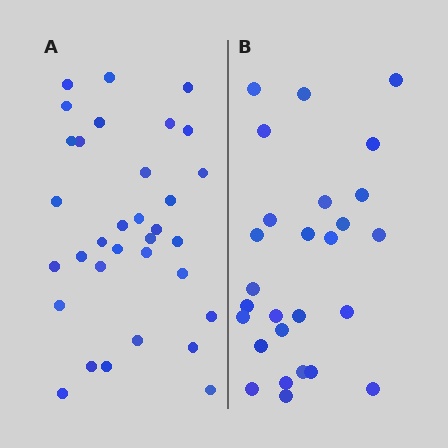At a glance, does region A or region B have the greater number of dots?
Region A (the left region) has more dots.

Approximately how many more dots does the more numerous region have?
Region A has about 6 more dots than region B.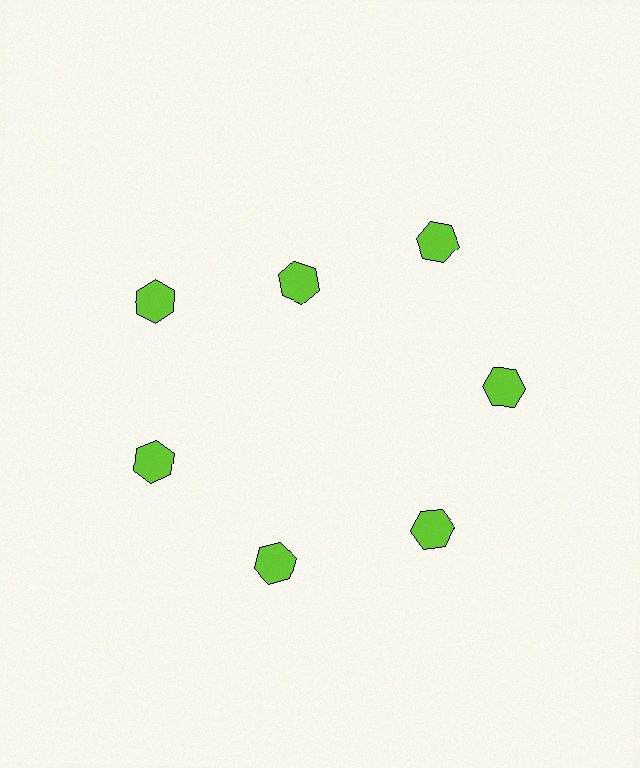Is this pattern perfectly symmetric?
No. The 7 lime hexagons are arranged in a ring, but one element near the 12 o'clock position is pulled inward toward the center, breaking the 7-fold rotational symmetry.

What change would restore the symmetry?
The symmetry would be restored by moving it outward, back onto the ring so that all 7 hexagons sit at equal angles and equal distance from the center.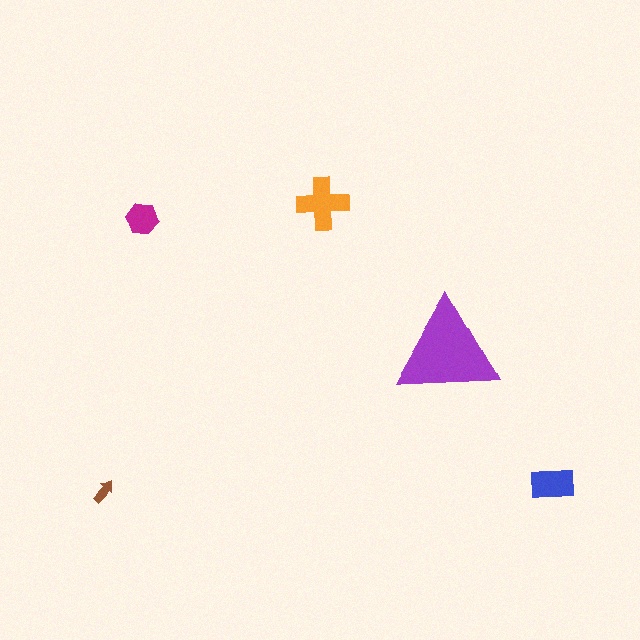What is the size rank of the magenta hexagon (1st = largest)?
4th.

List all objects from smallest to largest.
The brown arrow, the magenta hexagon, the blue rectangle, the orange cross, the purple triangle.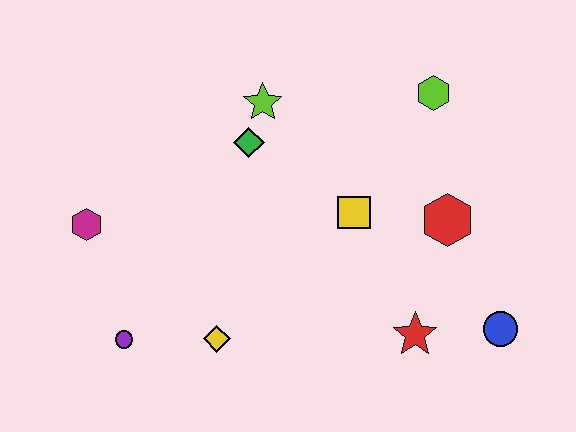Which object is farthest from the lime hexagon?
The purple circle is farthest from the lime hexagon.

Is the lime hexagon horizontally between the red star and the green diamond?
No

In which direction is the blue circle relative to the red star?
The blue circle is to the right of the red star.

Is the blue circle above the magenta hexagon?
No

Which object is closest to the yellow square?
The red hexagon is closest to the yellow square.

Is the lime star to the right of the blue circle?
No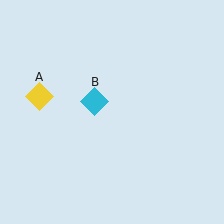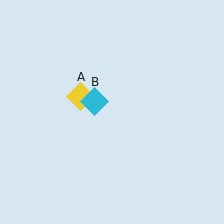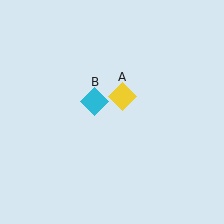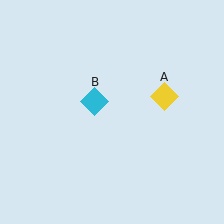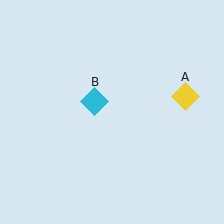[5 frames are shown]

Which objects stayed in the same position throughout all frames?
Cyan diamond (object B) remained stationary.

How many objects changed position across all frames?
1 object changed position: yellow diamond (object A).